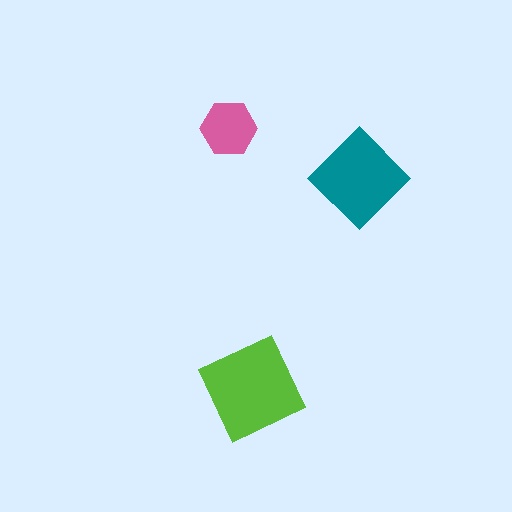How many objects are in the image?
There are 3 objects in the image.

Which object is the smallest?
The pink hexagon.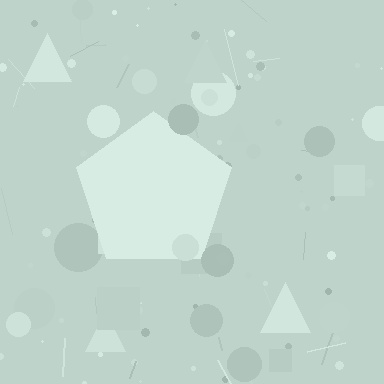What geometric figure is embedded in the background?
A pentagon is embedded in the background.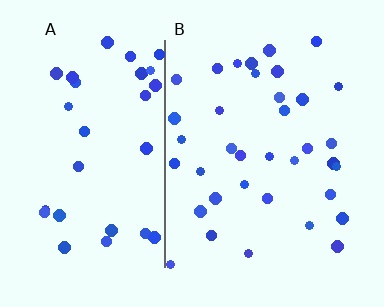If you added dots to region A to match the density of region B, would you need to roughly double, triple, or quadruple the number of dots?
Approximately double.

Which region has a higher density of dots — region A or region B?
B (the right).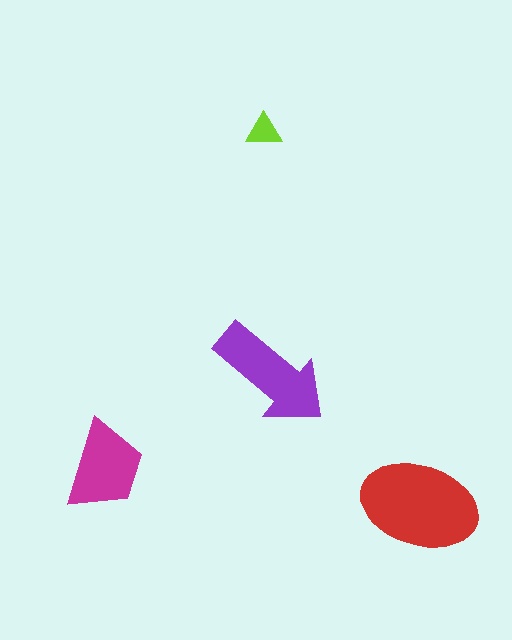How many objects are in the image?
There are 4 objects in the image.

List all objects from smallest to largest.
The lime triangle, the magenta trapezoid, the purple arrow, the red ellipse.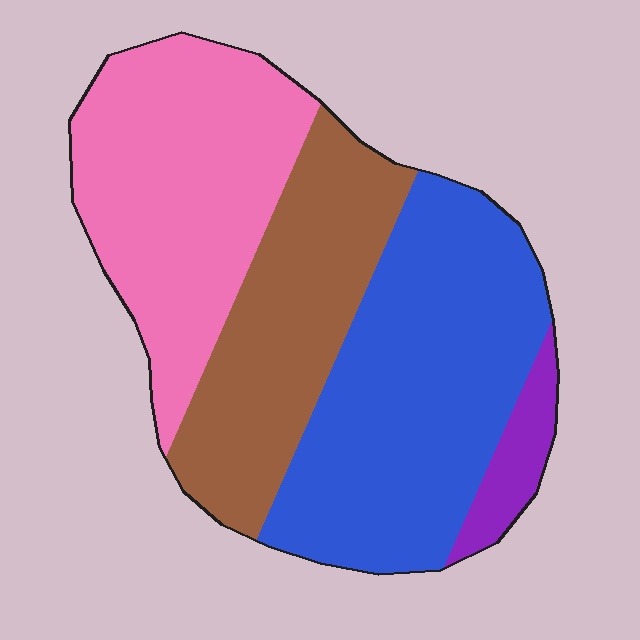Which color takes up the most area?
Blue, at roughly 40%.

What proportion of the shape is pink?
Pink covers 32% of the shape.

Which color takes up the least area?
Purple, at roughly 5%.